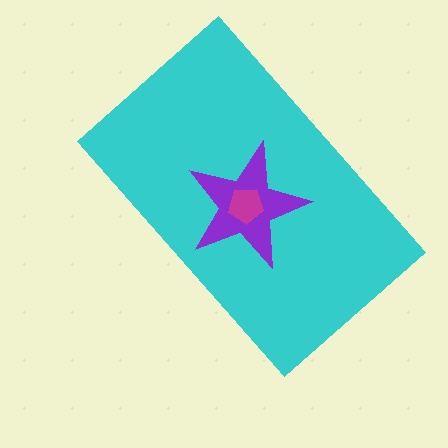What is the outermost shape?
The cyan rectangle.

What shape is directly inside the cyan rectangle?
The purple star.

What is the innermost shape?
The magenta pentagon.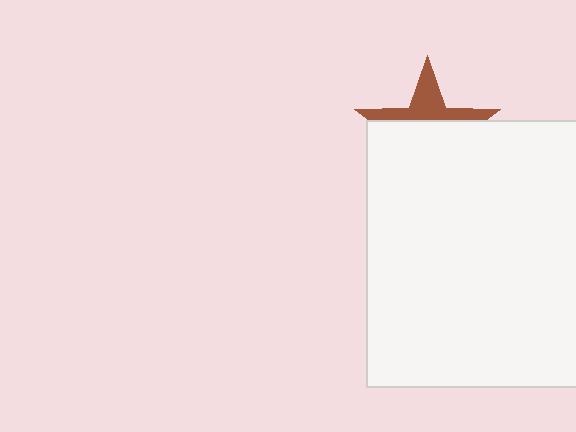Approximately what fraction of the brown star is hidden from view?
Roughly 65% of the brown star is hidden behind the white rectangle.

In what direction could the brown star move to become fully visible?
The brown star could move up. That would shift it out from behind the white rectangle entirely.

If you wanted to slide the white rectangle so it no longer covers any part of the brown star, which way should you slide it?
Slide it down — that is the most direct way to separate the two shapes.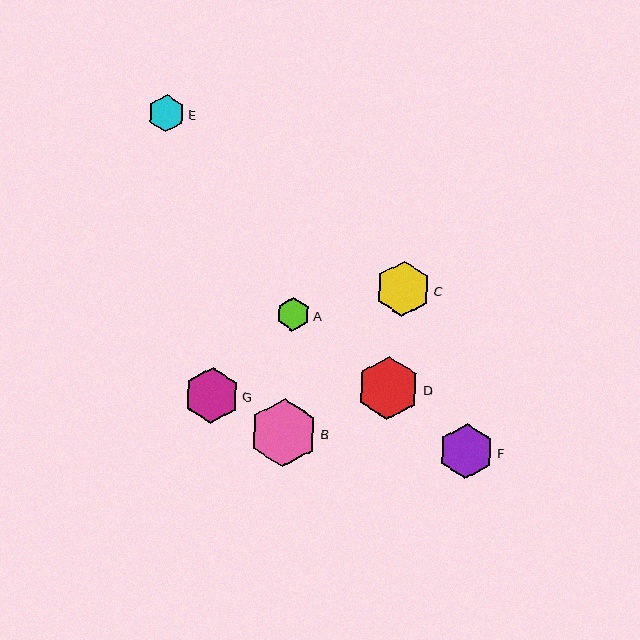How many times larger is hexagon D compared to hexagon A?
Hexagon D is approximately 1.9 times the size of hexagon A.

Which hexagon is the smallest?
Hexagon A is the smallest with a size of approximately 34 pixels.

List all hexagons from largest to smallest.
From largest to smallest: B, D, G, F, C, E, A.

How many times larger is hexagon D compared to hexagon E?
Hexagon D is approximately 1.7 times the size of hexagon E.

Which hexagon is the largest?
Hexagon B is the largest with a size of approximately 69 pixels.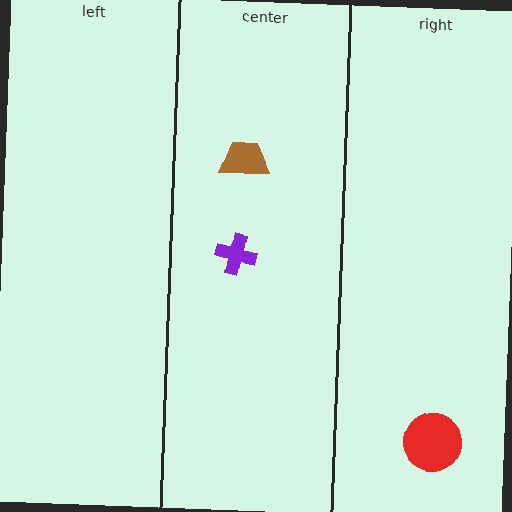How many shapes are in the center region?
2.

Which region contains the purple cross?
The center region.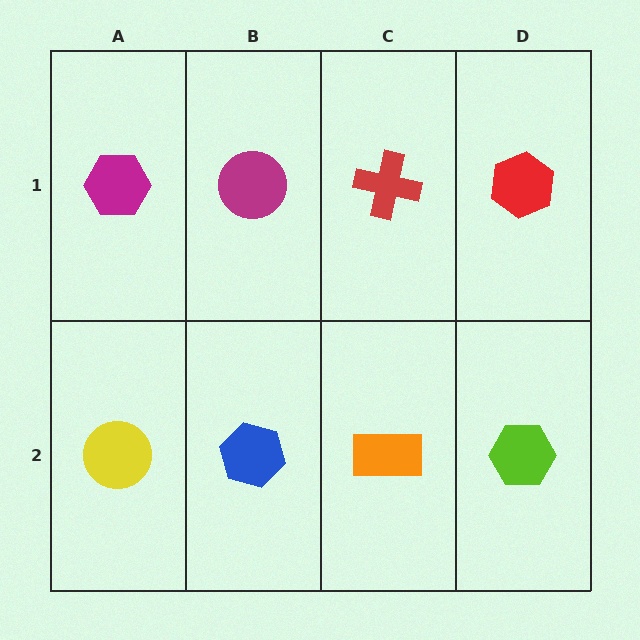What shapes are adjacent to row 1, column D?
A lime hexagon (row 2, column D), a red cross (row 1, column C).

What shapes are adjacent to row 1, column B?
A blue hexagon (row 2, column B), a magenta hexagon (row 1, column A), a red cross (row 1, column C).